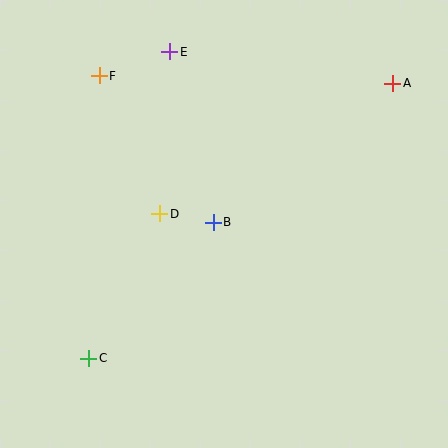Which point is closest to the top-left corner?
Point F is closest to the top-left corner.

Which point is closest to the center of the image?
Point B at (213, 222) is closest to the center.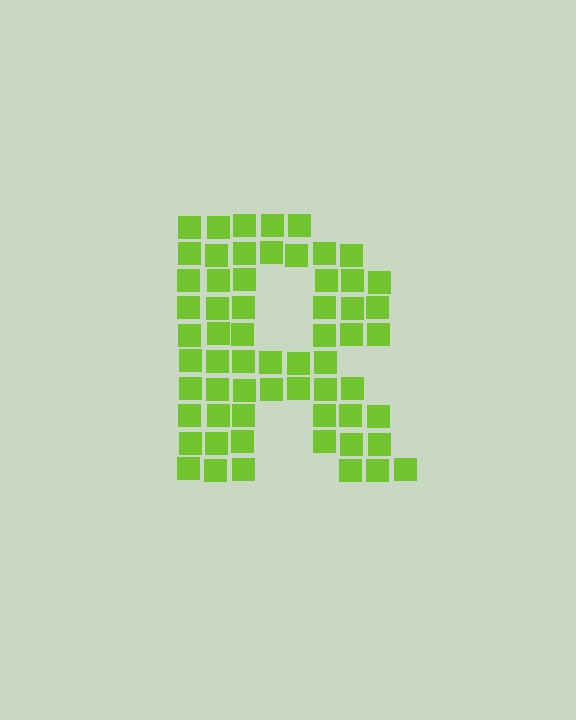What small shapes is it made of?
It is made of small squares.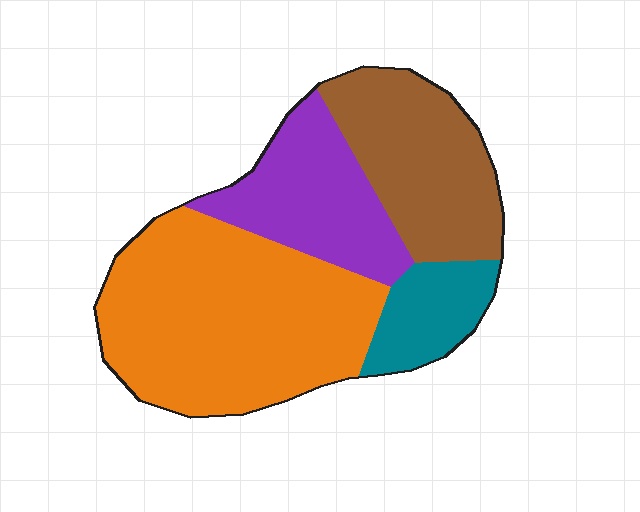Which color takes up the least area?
Teal, at roughly 10%.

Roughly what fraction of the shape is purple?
Purple covers 20% of the shape.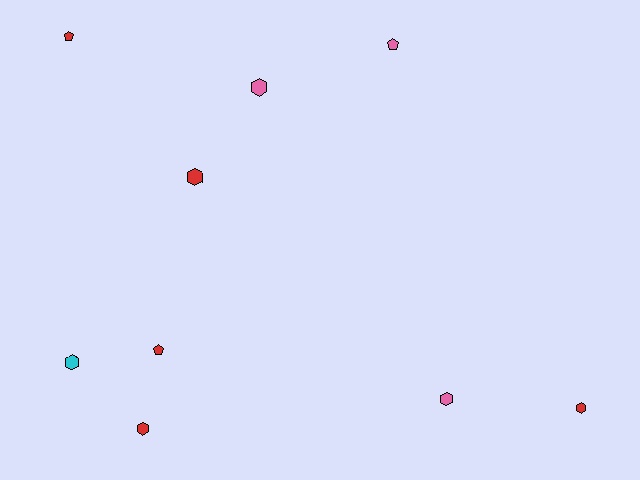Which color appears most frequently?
Red, with 5 objects.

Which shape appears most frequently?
Hexagon, with 6 objects.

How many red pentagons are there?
There are 2 red pentagons.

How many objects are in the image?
There are 9 objects.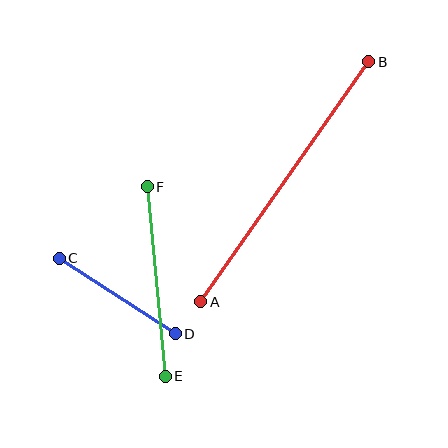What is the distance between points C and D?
The distance is approximately 139 pixels.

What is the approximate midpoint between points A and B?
The midpoint is at approximately (285, 182) pixels.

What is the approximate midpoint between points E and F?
The midpoint is at approximately (156, 282) pixels.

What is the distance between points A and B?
The distance is approximately 293 pixels.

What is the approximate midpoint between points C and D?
The midpoint is at approximately (117, 296) pixels.